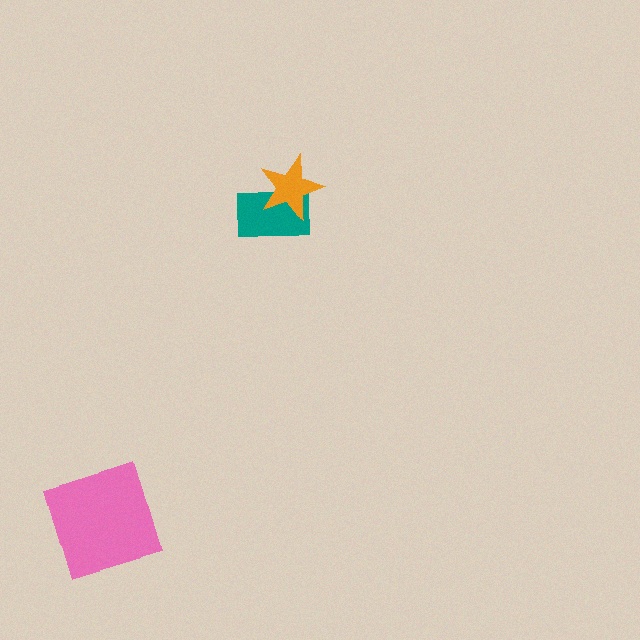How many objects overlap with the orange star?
1 object overlaps with the orange star.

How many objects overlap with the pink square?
0 objects overlap with the pink square.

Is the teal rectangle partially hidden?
Yes, it is partially covered by another shape.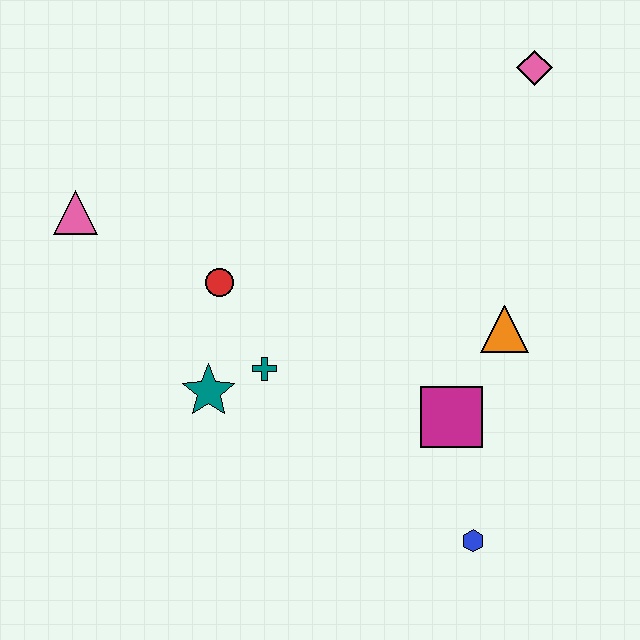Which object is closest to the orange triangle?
The magenta square is closest to the orange triangle.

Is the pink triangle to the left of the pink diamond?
Yes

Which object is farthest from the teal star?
The pink diamond is farthest from the teal star.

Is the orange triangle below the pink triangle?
Yes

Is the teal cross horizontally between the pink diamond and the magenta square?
No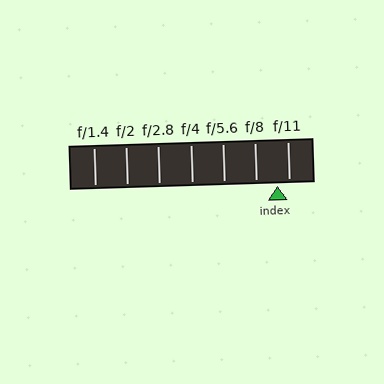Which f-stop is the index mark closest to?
The index mark is closest to f/11.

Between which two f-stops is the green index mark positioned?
The index mark is between f/8 and f/11.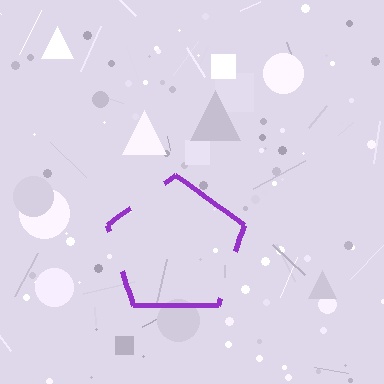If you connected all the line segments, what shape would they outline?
They would outline a pentagon.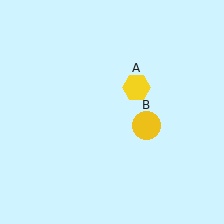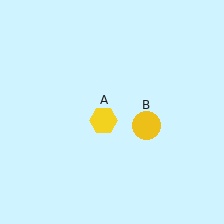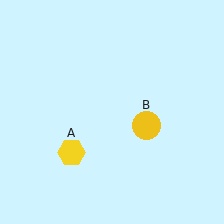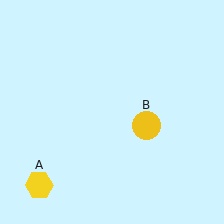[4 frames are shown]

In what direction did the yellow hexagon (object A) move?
The yellow hexagon (object A) moved down and to the left.